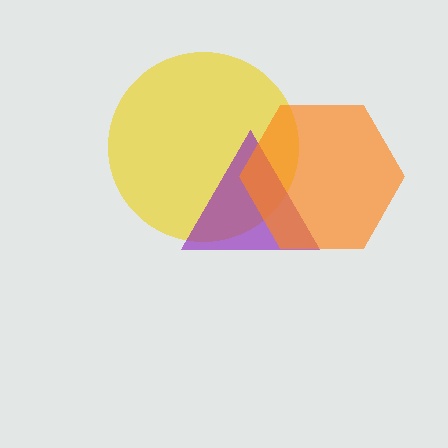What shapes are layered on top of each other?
The layered shapes are: a yellow circle, a purple triangle, an orange hexagon.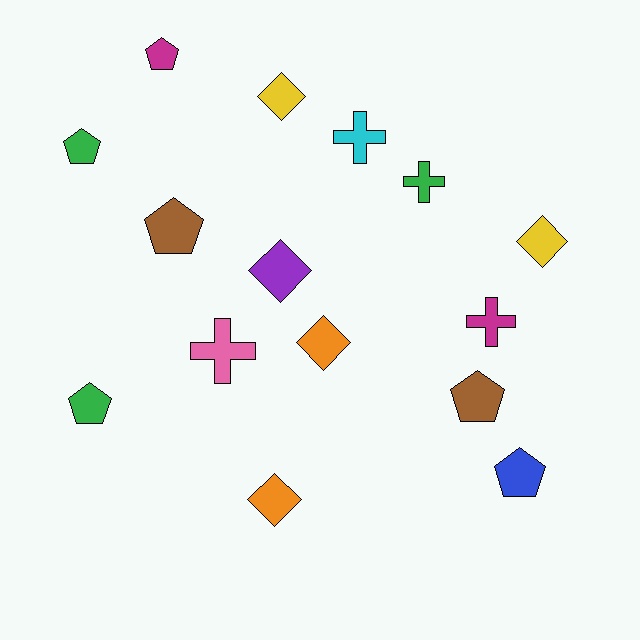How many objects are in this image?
There are 15 objects.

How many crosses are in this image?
There are 4 crosses.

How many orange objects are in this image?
There are 2 orange objects.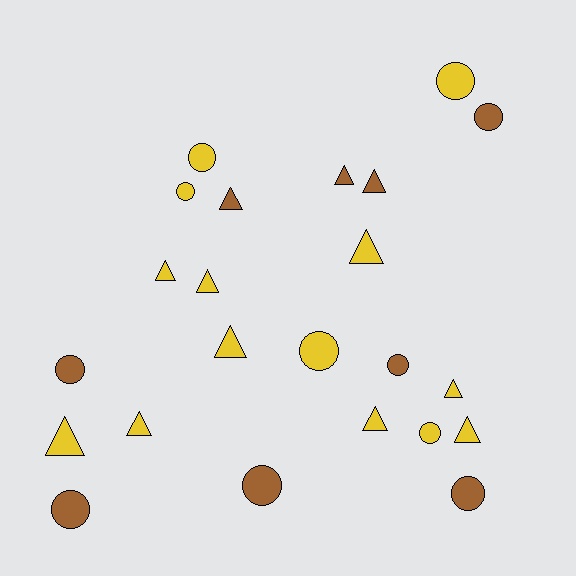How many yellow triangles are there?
There are 9 yellow triangles.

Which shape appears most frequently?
Triangle, with 12 objects.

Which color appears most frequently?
Yellow, with 14 objects.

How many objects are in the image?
There are 23 objects.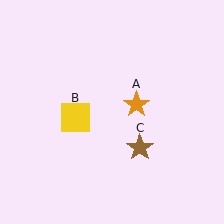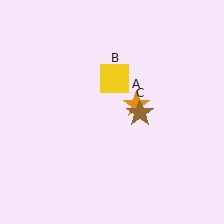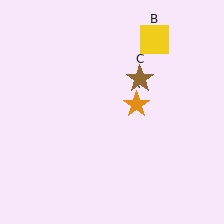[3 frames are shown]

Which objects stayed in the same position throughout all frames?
Orange star (object A) remained stationary.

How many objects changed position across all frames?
2 objects changed position: yellow square (object B), brown star (object C).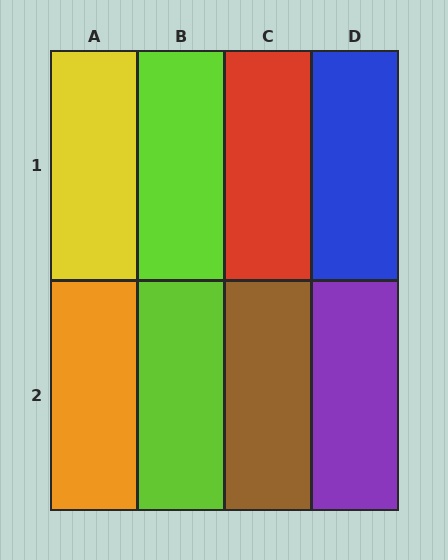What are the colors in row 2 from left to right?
Orange, lime, brown, purple.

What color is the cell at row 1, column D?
Blue.